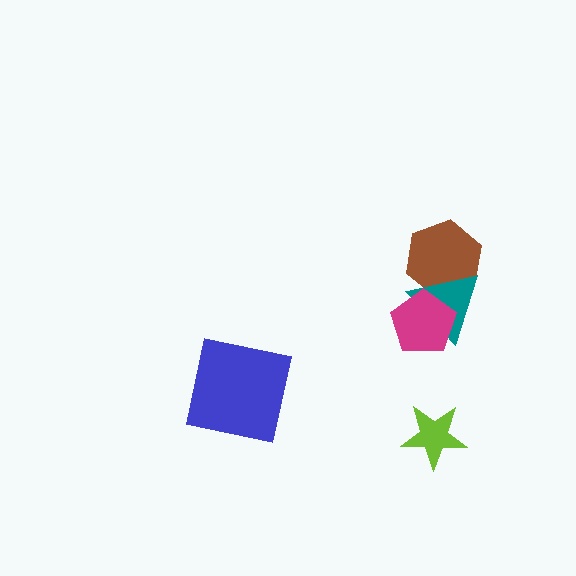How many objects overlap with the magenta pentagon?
2 objects overlap with the magenta pentagon.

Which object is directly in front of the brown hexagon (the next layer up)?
The teal triangle is directly in front of the brown hexagon.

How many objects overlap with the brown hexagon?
2 objects overlap with the brown hexagon.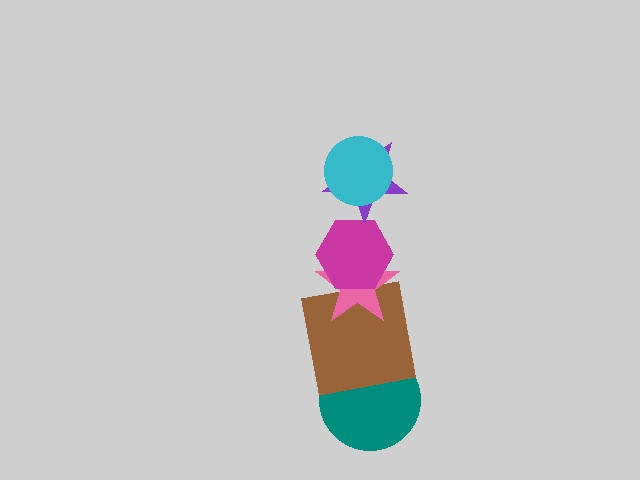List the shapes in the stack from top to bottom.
From top to bottom: the cyan circle, the purple star, the magenta hexagon, the pink star, the brown square, the teal circle.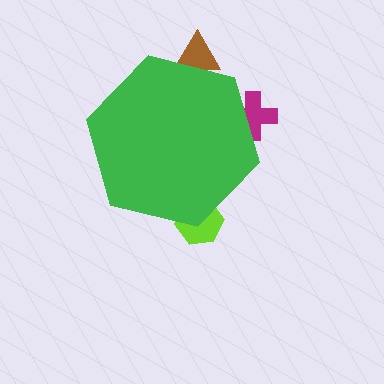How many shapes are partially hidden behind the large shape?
3 shapes are partially hidden.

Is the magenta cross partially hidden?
Yes, the magenta cross is partially hidden behind the green hexagon.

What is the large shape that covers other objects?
A green hexagon.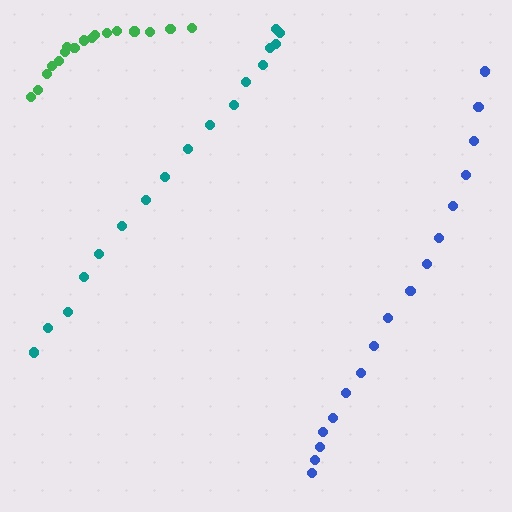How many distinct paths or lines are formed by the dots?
There are 3 distinct paths.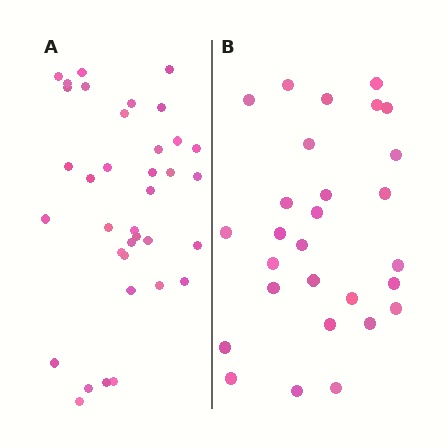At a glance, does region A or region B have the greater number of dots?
Region A (the left region) has more dots.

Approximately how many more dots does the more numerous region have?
Region A has roughly 8 or so more dots than region B.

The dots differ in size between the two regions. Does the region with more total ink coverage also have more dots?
No. Region B has more total ink coverage because its dots are larger, but region A actually contains more individual dots. Total area can be misleading — the number of items is what matters here.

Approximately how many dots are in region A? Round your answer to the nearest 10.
About 40 dots. (The exact count is 36, which rounds to 40.)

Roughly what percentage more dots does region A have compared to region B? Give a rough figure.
About 30% more.